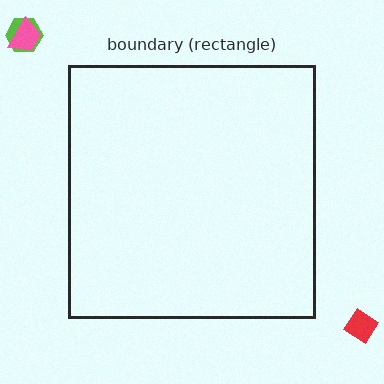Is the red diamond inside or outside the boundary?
Outside.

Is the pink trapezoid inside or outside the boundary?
Outside.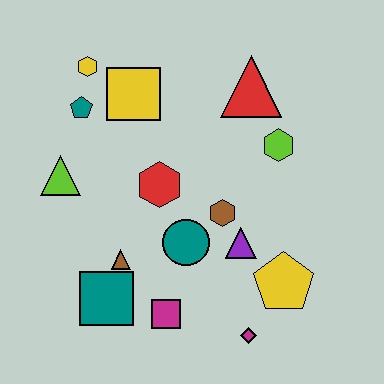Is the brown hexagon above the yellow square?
No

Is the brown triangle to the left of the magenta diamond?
Yes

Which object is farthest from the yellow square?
The magenta diamond is farthest from the yellow square.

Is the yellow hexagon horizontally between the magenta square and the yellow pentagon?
No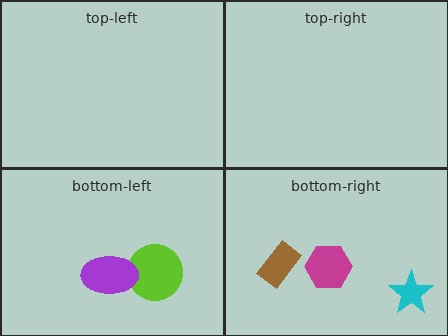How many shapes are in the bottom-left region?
2.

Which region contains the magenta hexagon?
The bottom-right region.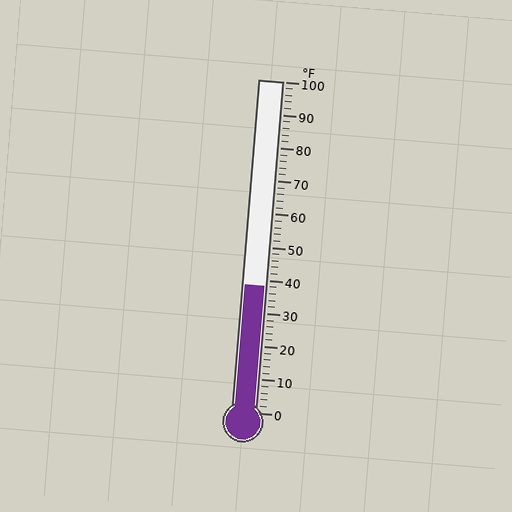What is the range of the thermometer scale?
The thermometer scale ranges from 0°F to 100°F.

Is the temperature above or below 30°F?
The temperature is above 30°F.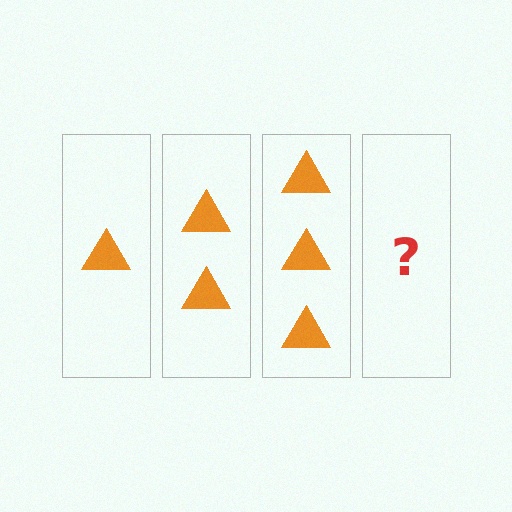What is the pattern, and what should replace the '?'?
The pattern is that each step adds one more triangle. The '?' should be 4 triangles.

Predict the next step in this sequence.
The next step is 4 triangles.